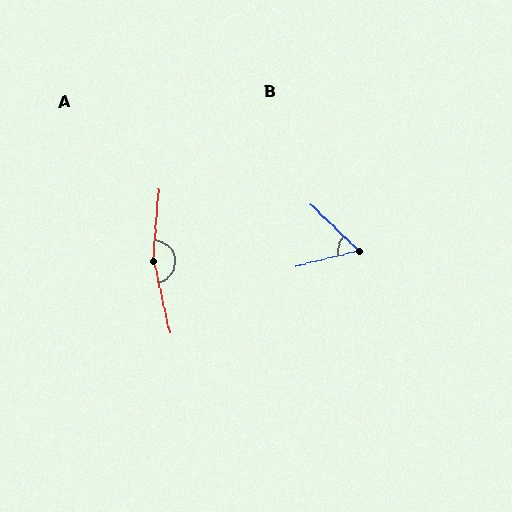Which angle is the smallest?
B, at approximately 58 degrees.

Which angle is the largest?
A, at approximately 163 degrees.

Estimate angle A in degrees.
Approximately 163 degrees.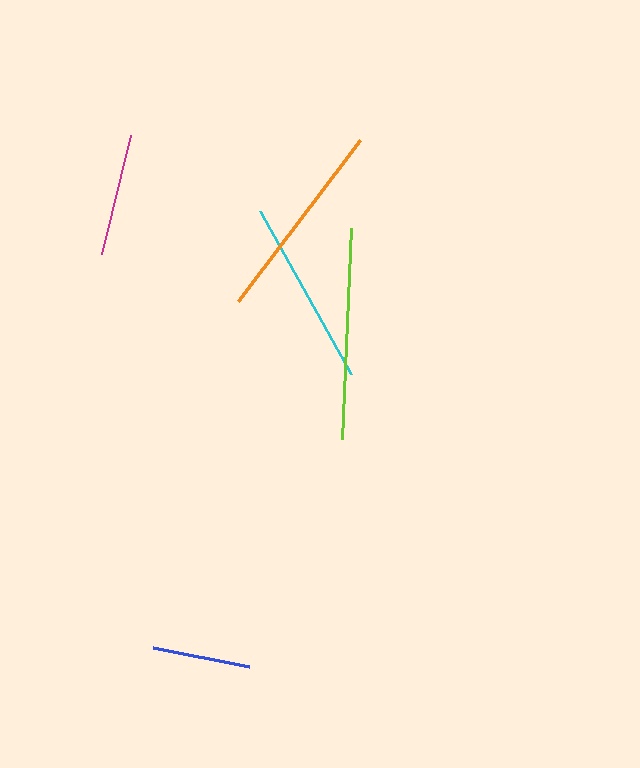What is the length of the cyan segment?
The cyan segment is approximately 187 pixels long.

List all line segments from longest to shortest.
From longest to shortest: lime, orange, cyan, magenta, blue.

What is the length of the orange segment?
The orange segment is approximately 202 pixels long.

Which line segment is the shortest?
The blue line is the shortest at approximately 98 pixels.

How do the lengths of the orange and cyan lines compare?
The orange and cyan lines are approximately the same length.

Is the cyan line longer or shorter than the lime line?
The lime line is longer than the cyan line.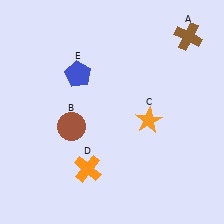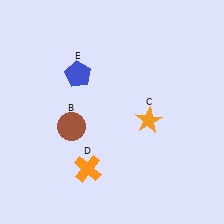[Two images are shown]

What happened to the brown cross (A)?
The brown cross (A) was removed in Image 2. It was in the top-right area of Image 1.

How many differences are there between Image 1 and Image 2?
There is 1 difference between the two images.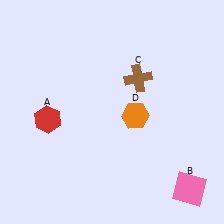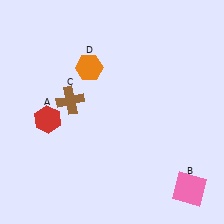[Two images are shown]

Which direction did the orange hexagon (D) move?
The orange hexagon (D) moved up.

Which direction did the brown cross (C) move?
The brown cross (C) moved left.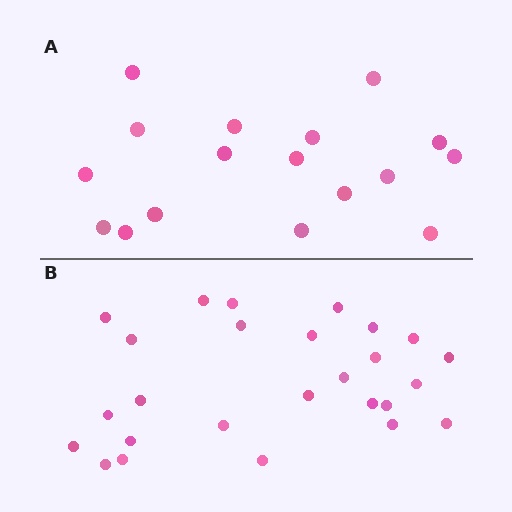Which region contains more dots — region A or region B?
Region B (the bottom region) has more dots.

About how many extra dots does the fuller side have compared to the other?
Region B has roughly 8 or so more dots than region A.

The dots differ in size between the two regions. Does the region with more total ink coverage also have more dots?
No. Region A has more total ink coverage because its dots are larger, but region B actually contains more individual dots. Total area can be misleading — the number of items is what matters here.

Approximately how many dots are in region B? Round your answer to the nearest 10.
About 30 dots. (The exact count is 26, which rounds to 30.)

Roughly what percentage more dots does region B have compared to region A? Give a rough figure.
About 55% more.